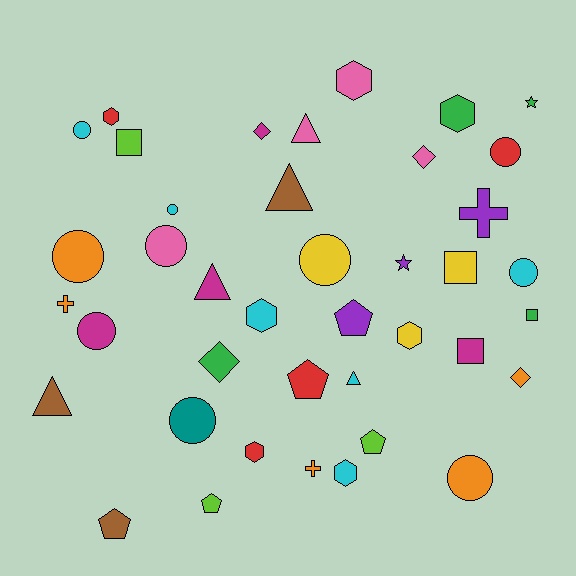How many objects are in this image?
There are 40 objects.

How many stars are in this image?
There are 2 stars.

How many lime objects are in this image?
There are 3 lime objects.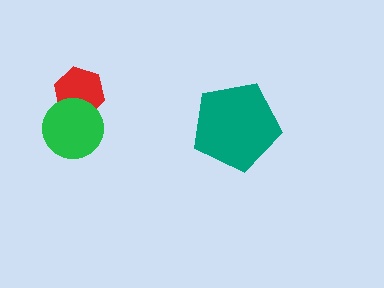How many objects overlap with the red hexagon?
1 object overlaps with the red hexagon.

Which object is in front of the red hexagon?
The green circle is in front of the red hexagon.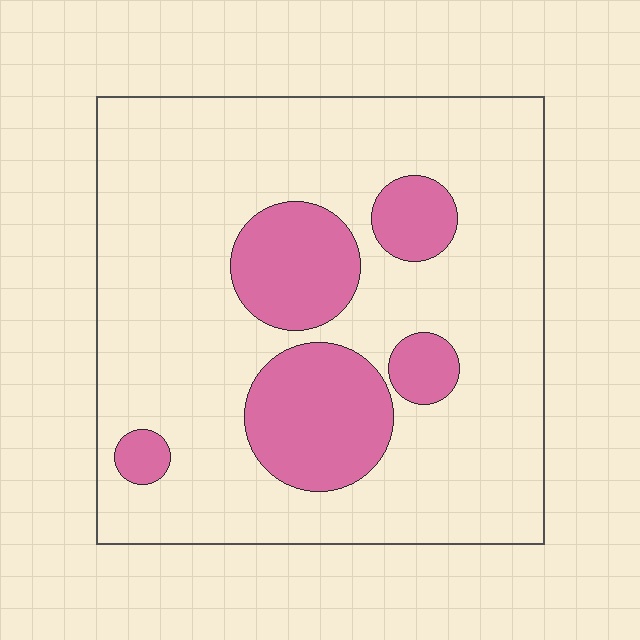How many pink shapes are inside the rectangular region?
5.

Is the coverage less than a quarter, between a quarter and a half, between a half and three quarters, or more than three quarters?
Less than a quarter.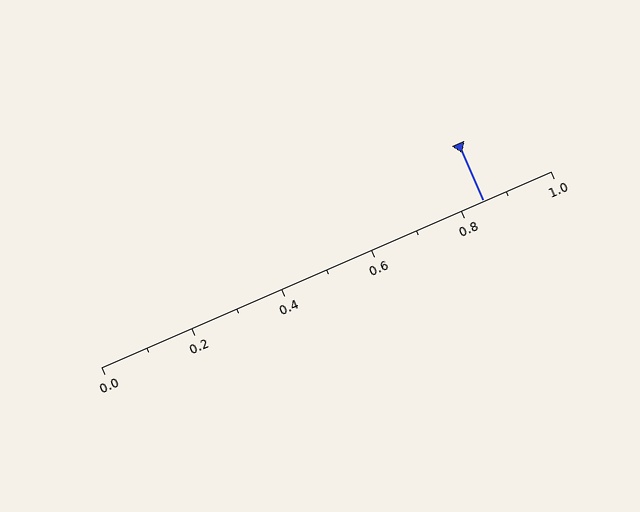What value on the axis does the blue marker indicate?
The marker indicates approximately 0.85.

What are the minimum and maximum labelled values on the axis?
The axis runs from 0.0 to 1.0.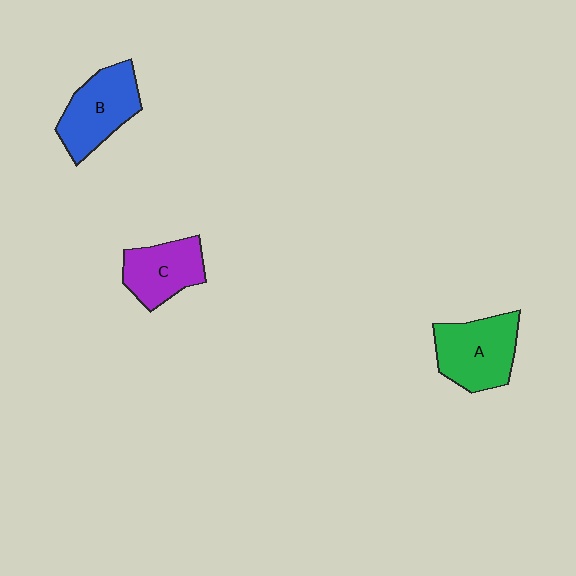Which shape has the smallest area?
Shape C (purple).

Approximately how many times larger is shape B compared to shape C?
Approximately 1.2 times.